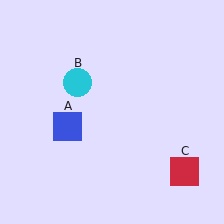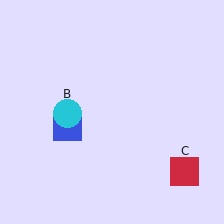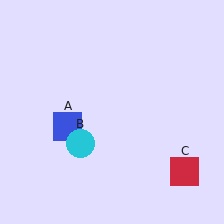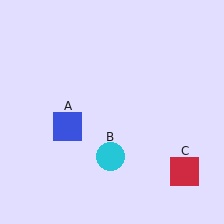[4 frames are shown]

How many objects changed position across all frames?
1 object changed position: cyan circle (object B).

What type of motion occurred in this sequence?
The cyan circle (object B) rotated counterclockwise around the center of the scene.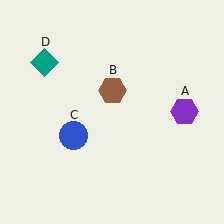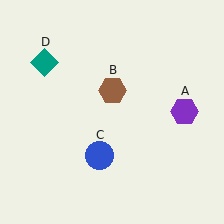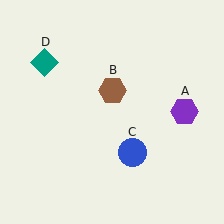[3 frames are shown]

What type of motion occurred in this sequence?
The blue circle (object C) rotated counterclockwise around the center of the scene.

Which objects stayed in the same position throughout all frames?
Purple hexagon (object A) and brown hexagon (object B) and teal diamond (object D) remained stationary.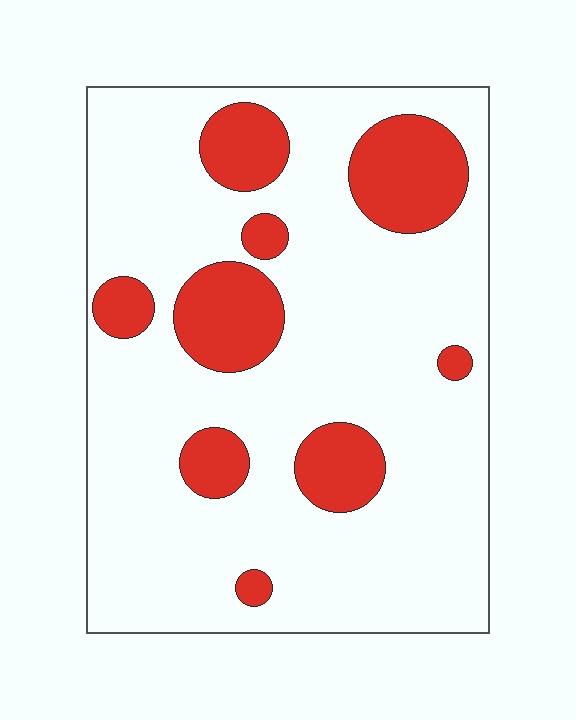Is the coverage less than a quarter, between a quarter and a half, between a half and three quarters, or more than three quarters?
Less than a quarter.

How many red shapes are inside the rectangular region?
9.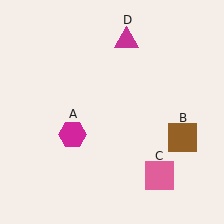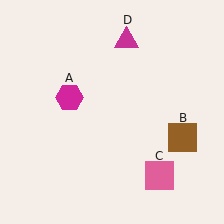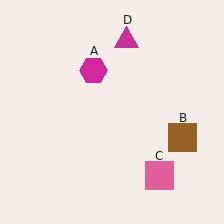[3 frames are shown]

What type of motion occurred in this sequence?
The magenta hexagon (object A) rotated clockwise around the center of the scene.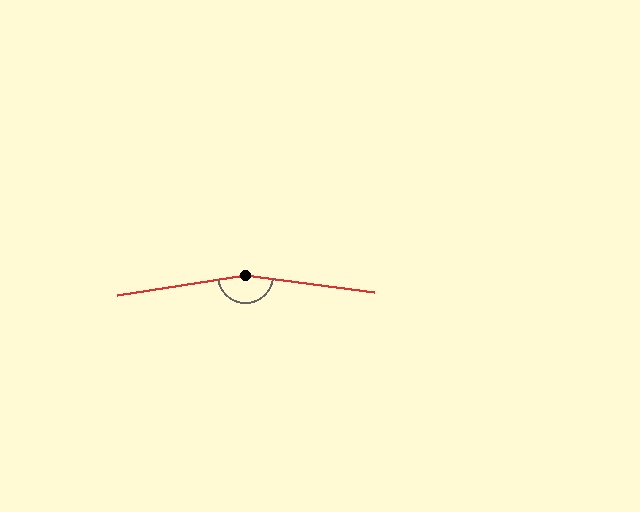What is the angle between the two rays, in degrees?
Approximately 163 degrees.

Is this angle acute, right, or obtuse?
It is obtuse.